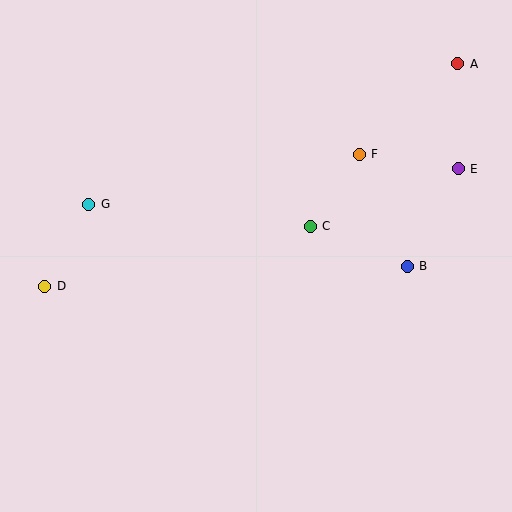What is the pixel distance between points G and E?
The distance between G and E is 371 pixels.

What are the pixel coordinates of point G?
Point G is at (89, 204).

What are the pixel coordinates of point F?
Point F is at (359, 154).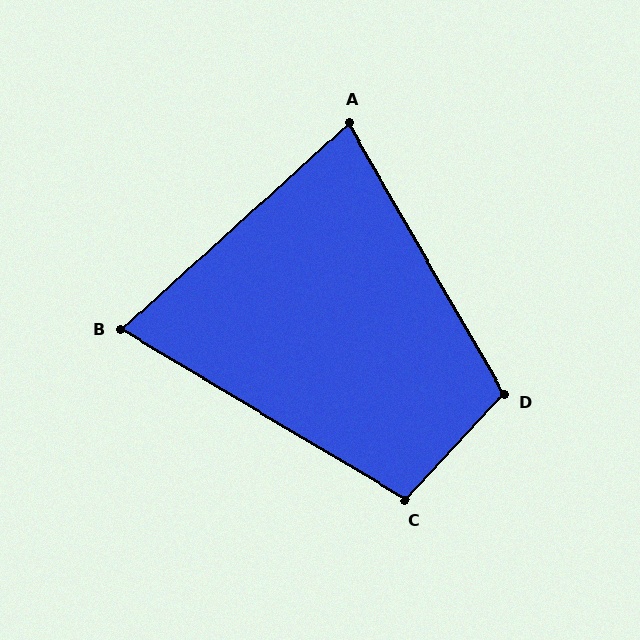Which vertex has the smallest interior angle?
B, at approximately 73 degrees.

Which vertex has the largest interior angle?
D, at approximately 107 degrees.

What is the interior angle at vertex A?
Approximately 78 degrees (acute).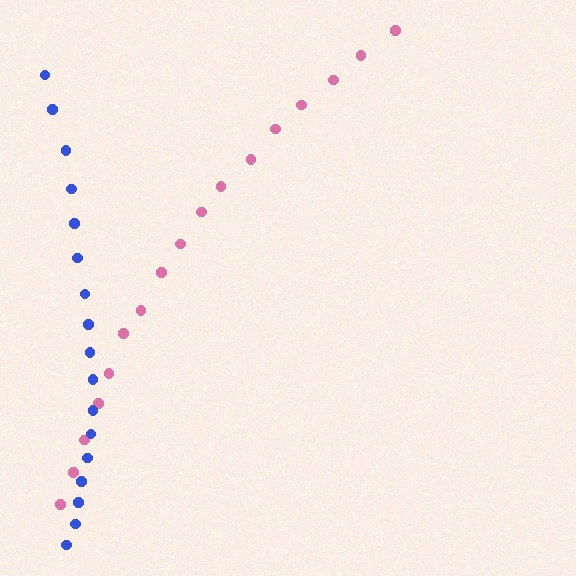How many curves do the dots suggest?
There are 2 distinct paths.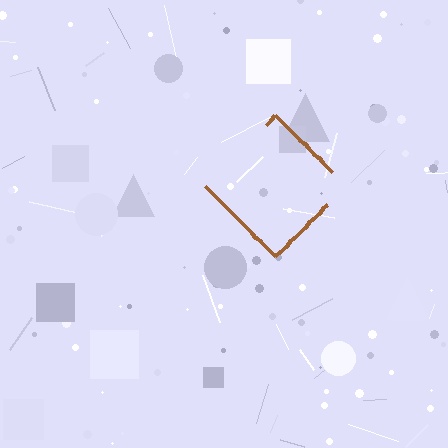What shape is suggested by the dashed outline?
The dashed outline suggests a diamond.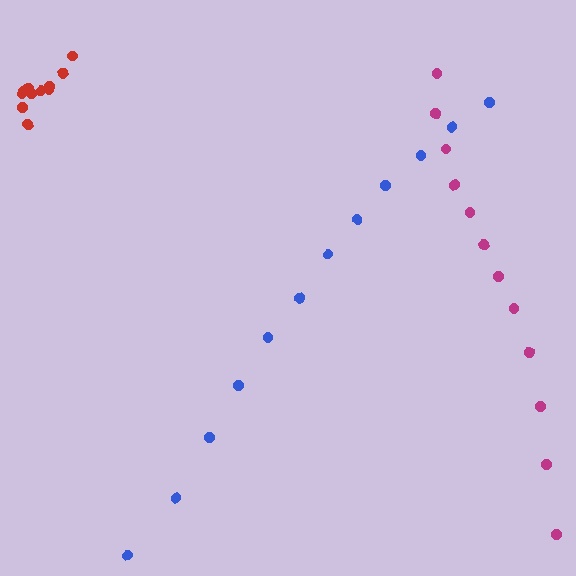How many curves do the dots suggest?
There are 3 distinct paths.